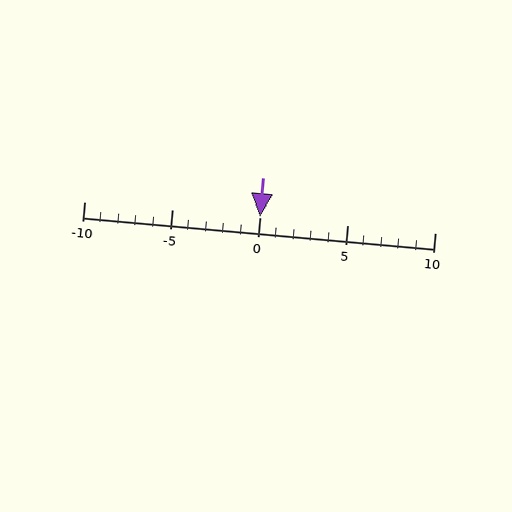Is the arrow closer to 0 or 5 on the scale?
The arrow is closer to 0.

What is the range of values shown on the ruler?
The ruler shows values from -10 to 10.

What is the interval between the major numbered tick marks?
The major tick marks are spaced 5 units apart.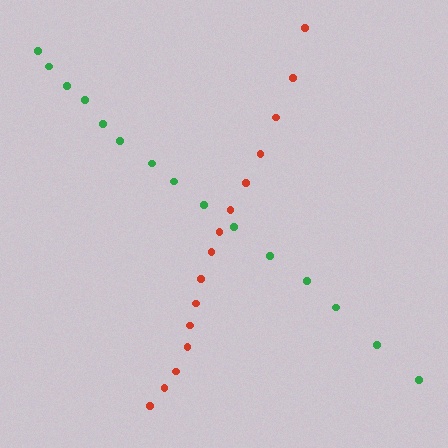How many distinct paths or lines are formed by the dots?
There are 2 distinct paths.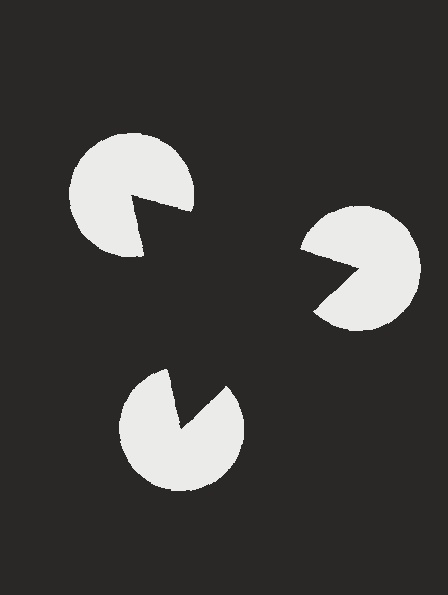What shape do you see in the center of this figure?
An illusory triangle — its edges are inferred from the aligned wedge cuts in the pac-man discs, not physically drawn.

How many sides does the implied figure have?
3 sides.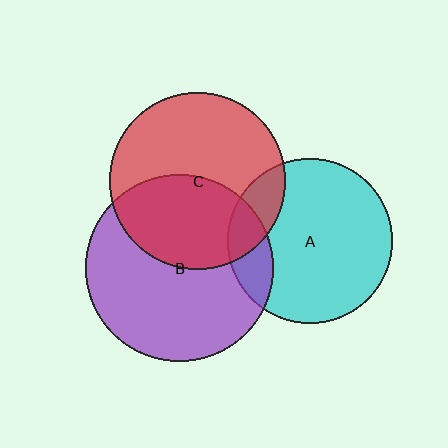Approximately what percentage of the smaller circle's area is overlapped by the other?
Approximately 45%.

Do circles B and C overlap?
Yes.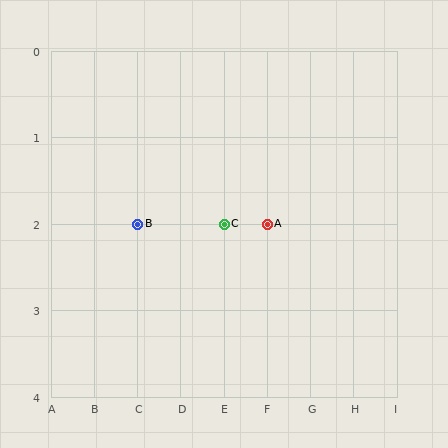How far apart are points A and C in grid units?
Points A and C are 1 column apart.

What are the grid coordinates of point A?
Point A is at grid coordinates (F, 2).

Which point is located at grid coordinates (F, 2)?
Point A is at (F, 2).